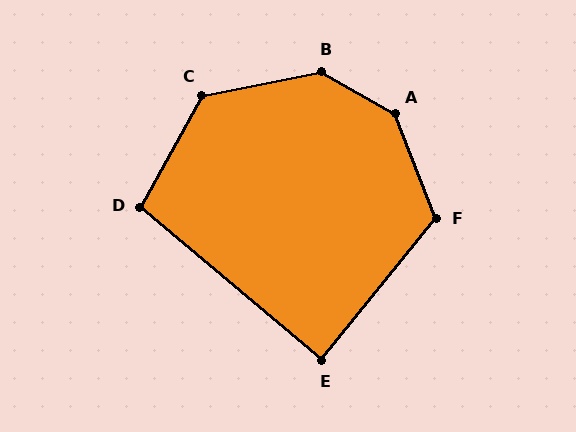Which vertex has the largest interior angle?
A, at approximately 141 degrees.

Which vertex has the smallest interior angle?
E, at approximately 89 degrees.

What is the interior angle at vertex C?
Approximately 130 degrees (obtuse).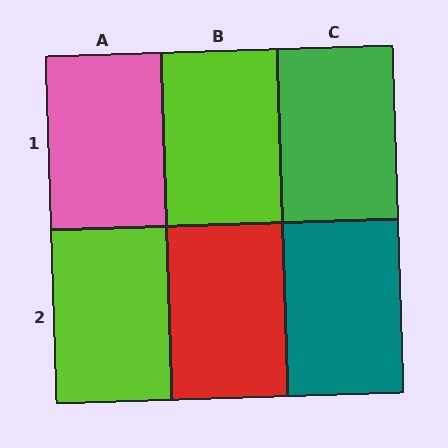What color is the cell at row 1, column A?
Pink.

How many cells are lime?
2 cells are lime.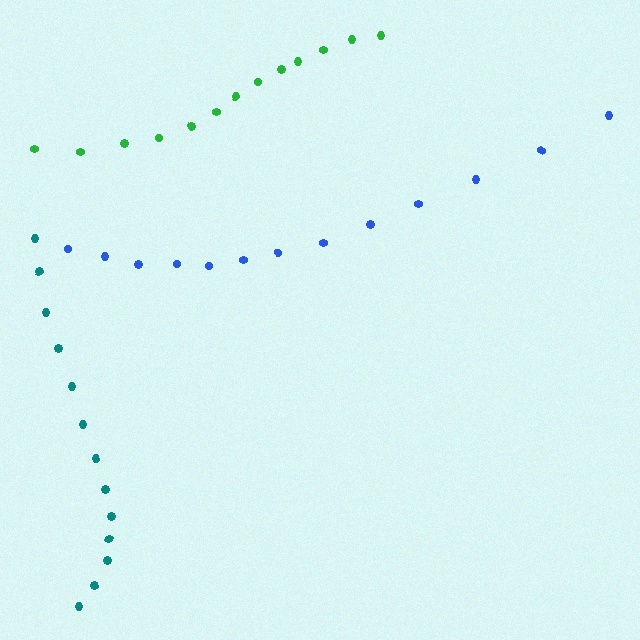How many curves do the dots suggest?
There are 3 distinct paths.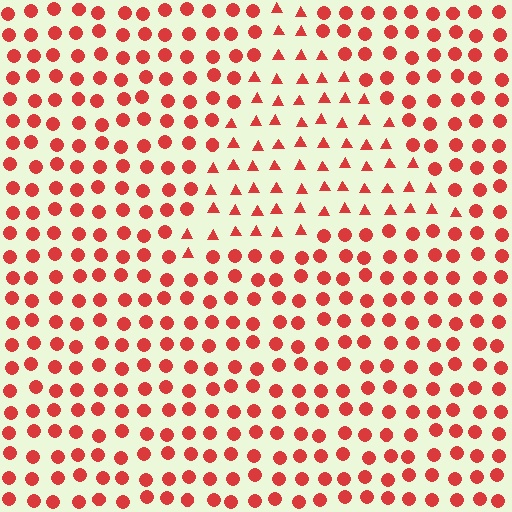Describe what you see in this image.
The image is filled with small red elements arranged in a uniform grid. A triangle-shaped region contains triangles, while the surrounding area contains circles. The boundary is defined purely by the change in element shape.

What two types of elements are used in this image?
The image uses triangles inside the triangle region and circles outside it.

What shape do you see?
I see a triangle.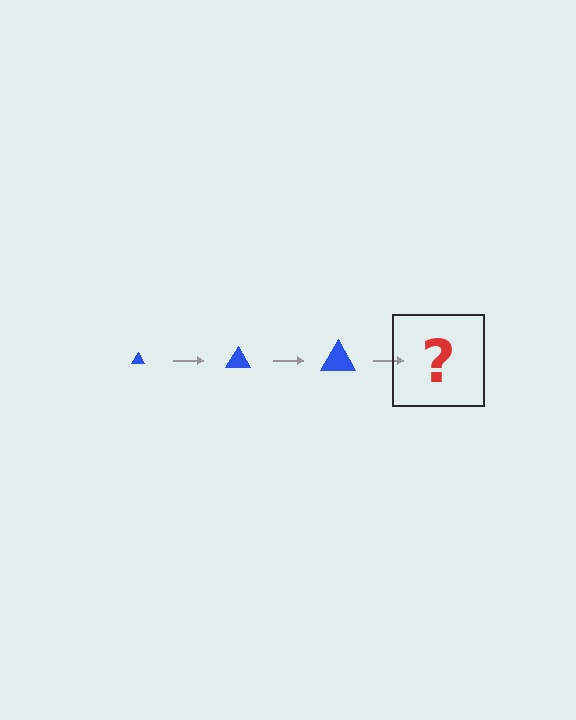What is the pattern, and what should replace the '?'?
The pattern is that the triangle gets progressively larger each step. The '?' should be a blue triangle, larger than the previous one.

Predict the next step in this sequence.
The next step is a blue triangle, larger than the previous one.